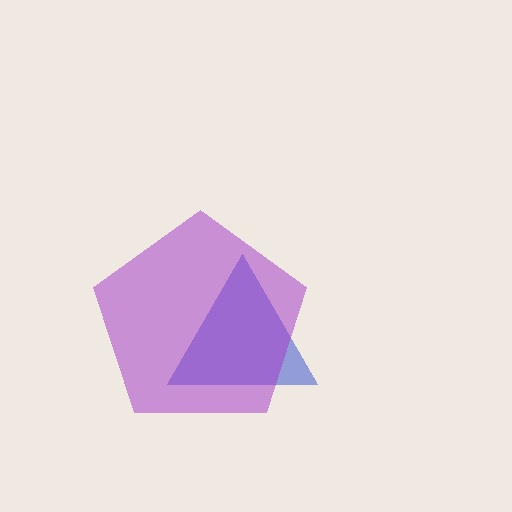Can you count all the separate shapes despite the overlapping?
Yes, there are 2 separate shapes.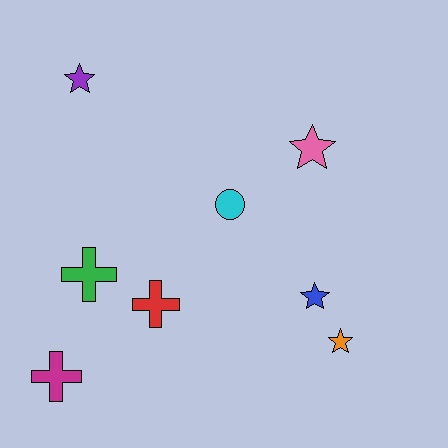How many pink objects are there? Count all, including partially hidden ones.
There is 1 pink object.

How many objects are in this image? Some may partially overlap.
There are 8 objects.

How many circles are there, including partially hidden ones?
There is 1 circle.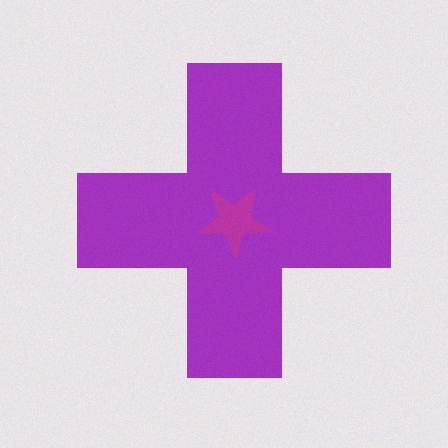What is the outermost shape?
The purple cross.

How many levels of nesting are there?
2.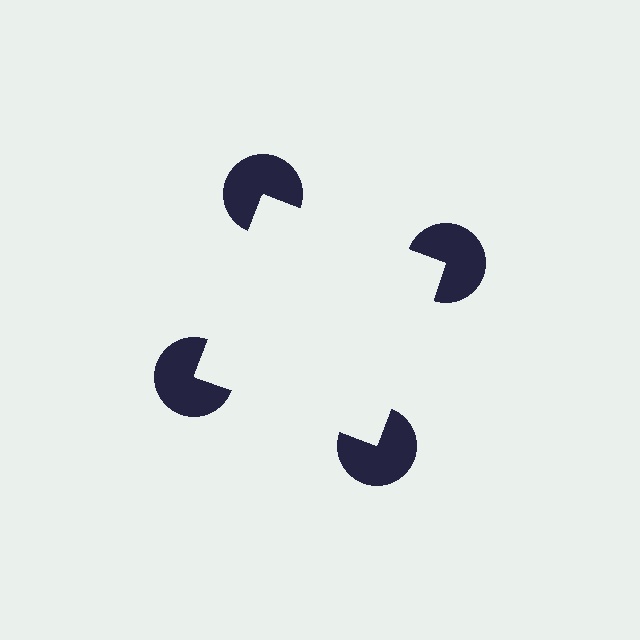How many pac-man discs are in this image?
There are 4 — one at each vertex of the illusory square.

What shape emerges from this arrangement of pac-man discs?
An illusory square — its edges are inferred from the aligned wedge cuts in the pac-man discs, not physically drawn.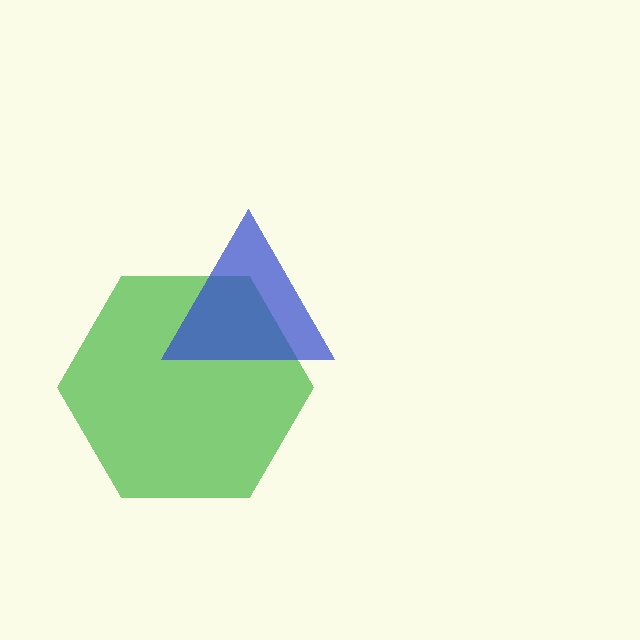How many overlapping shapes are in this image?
There are 2 overlapping shapes in the image.